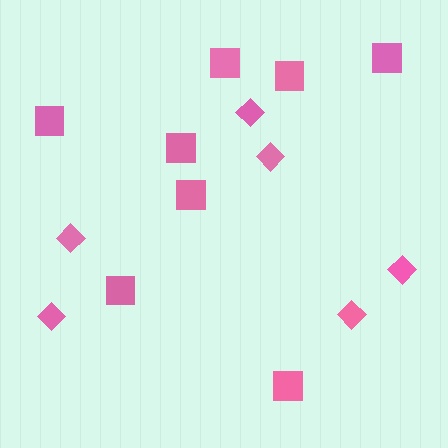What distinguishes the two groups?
There are 2 groups: one group of diamonds (6) and one group of squares (8).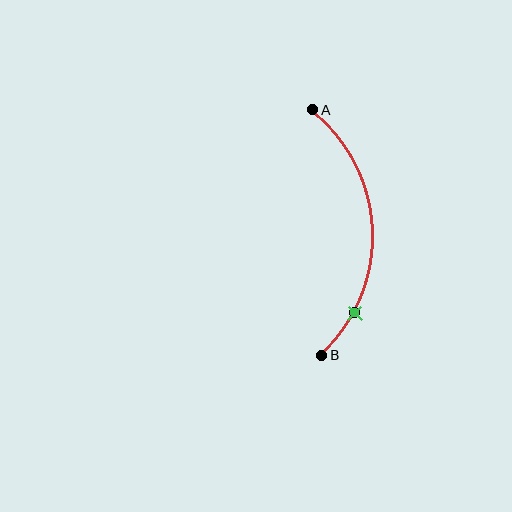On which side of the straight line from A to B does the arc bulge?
The arc bulges to the right of the straight line connecting A and B.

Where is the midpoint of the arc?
The arc midpoint is the point on the curve farthest from the straight line joining A and B. It sits to the right of that line.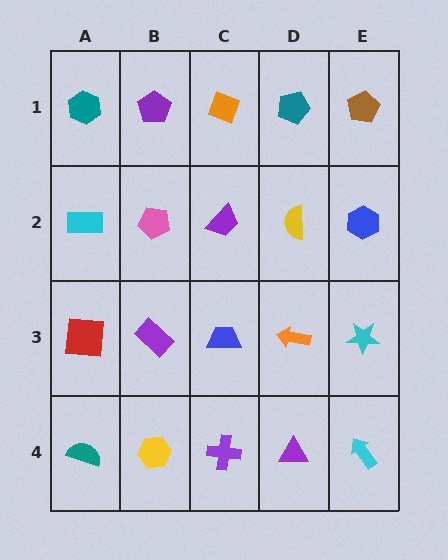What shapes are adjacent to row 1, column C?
A purple trapezoid (row 2, column C), a purple pentagon (row 1, column B), a teal pentagon (row 1, column D).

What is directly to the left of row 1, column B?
A teal hexagon.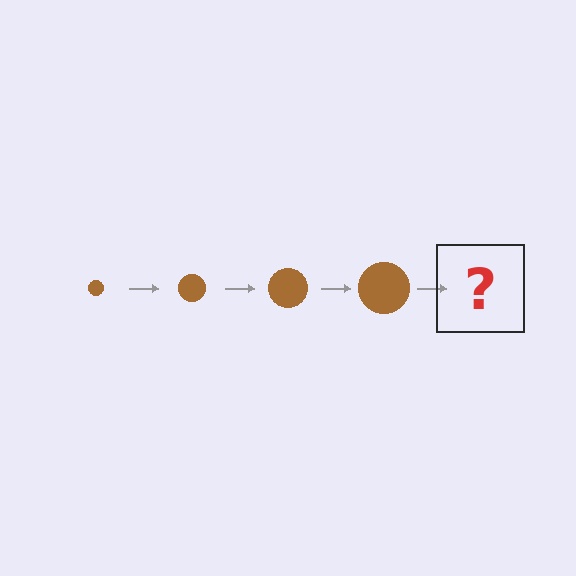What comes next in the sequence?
The next element should be a brown circle, larger than the previous one.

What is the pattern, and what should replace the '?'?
The pattern is that the circle gets progressively larger each step. The '?' should be a brown circle, larger than the previous one.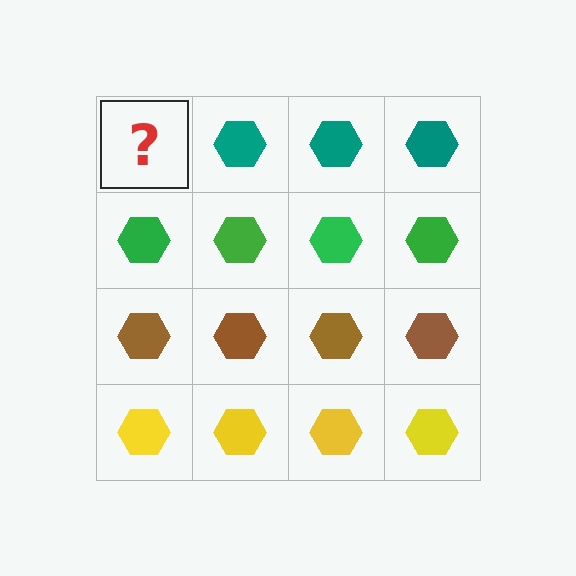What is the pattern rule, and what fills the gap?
The rule is that each row has a consistent color. The gap should be filled with a teal hexagon.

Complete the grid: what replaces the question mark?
The question mark should be replaced with a teal hexagon.